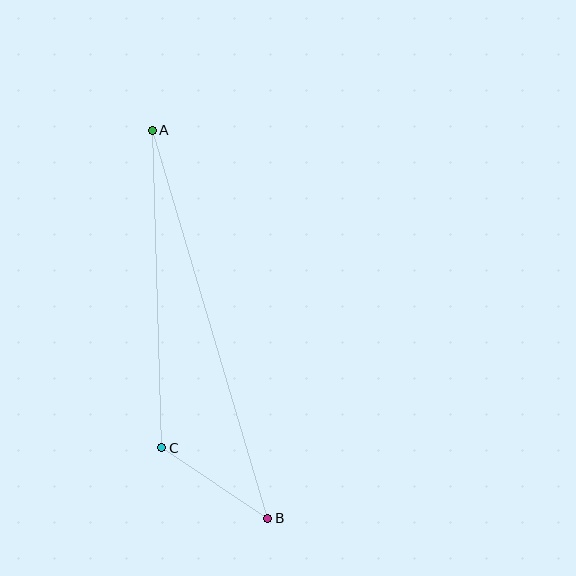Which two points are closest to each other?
Points B and C are closest to each other.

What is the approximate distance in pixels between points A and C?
The distance between A and C is approximately 318 pixels.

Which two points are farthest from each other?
Points A and B are farthest from each other.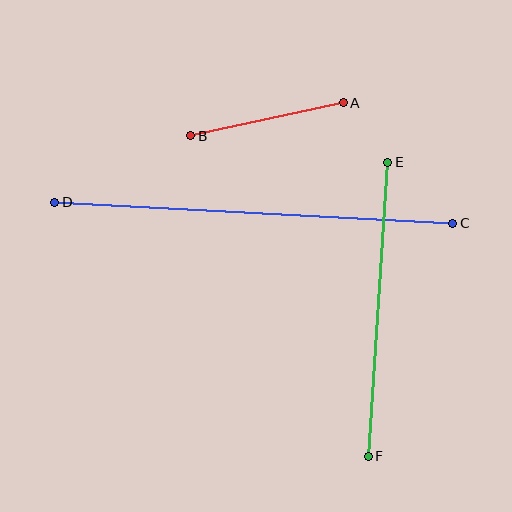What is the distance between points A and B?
The distance is approximately 156 pixels.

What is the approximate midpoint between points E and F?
The midpoint is at approximately (378, 309) pixels.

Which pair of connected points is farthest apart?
Points C and D are farthest apart.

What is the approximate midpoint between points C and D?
The midpoint is at approximately (254, 213) pixels.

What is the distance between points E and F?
The distance is approximately 294 pixels.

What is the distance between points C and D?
The distance is approximately 399 pixels.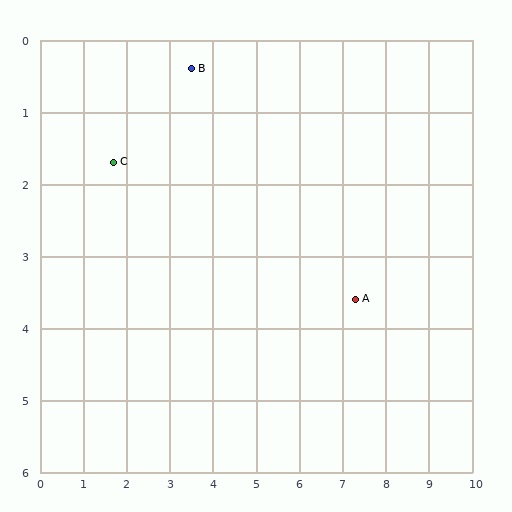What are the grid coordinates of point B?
Point B is at approximately (3.5, 0.4).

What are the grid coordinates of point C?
Point C is at approximately (1.7, 1.7).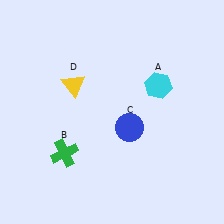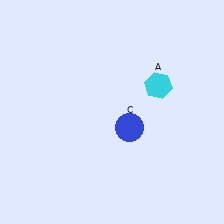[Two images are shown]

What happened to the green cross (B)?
The green cross (B) was removed in Image 2. It was in the bottom-left area of Image 1.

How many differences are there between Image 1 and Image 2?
There are 2 differences between the two images.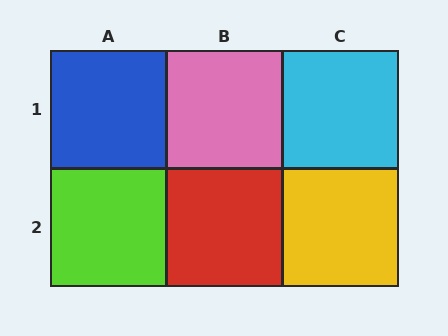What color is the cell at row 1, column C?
Cyan.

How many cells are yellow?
1 cell is yellow.